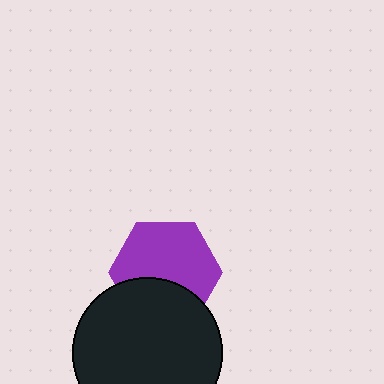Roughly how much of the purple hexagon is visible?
Most of it is visible (roughly 66%).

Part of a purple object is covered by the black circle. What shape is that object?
It is a hexagon.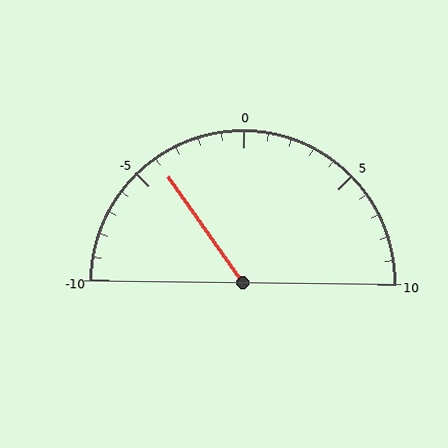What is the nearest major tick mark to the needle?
The nearest major tick mark is -5.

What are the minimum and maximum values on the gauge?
The gauge ranges from -10 to 10.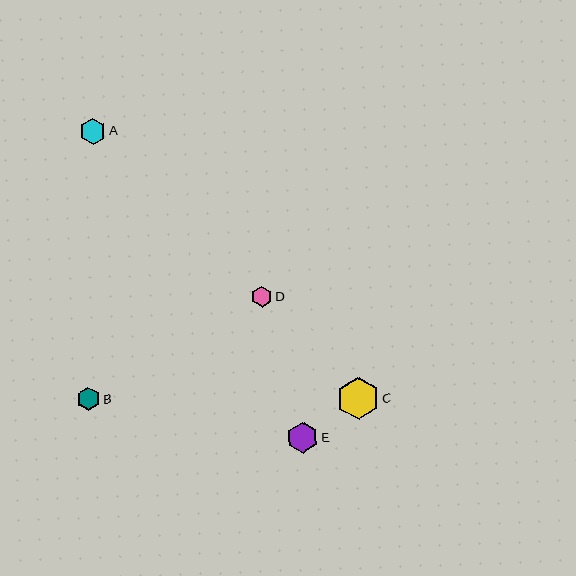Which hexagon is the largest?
Hexagon C is the largest with a size of approximately 42 pixels.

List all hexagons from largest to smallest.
From largest to smallest: C, E, A, B, D.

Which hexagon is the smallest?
Hexagon D is the smallest with a size of approximately 21 pixels.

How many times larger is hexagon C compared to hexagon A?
Hexagon C is approximately 1.6 times the size of hexagon A.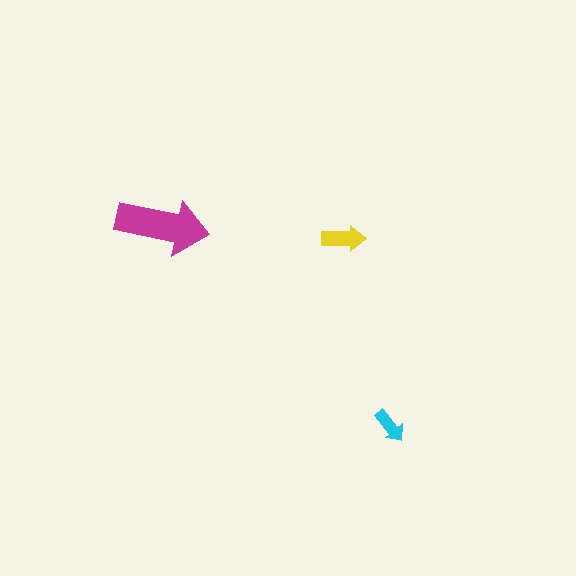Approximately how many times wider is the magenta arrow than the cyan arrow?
About 2.5 times wider.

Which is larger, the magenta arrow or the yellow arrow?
The magenta one.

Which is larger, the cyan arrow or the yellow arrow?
The yellow one.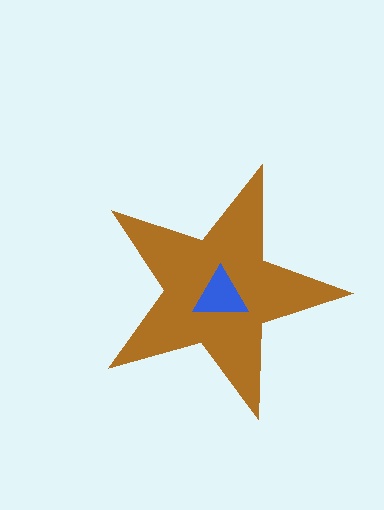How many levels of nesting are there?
2.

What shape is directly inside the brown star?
The blue triangle.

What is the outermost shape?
The brown star.